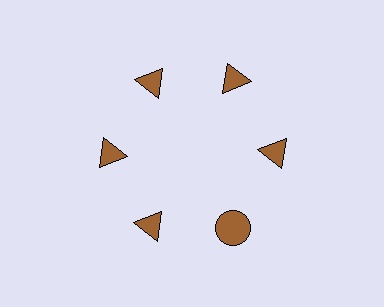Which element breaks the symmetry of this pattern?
The brown circle at roughly the 5 o'clock position breaks the symmetry. All other shapes are brown triangles.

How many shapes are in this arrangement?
There are 6 shapes arranged in a ring pattern.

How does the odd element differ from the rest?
It has a different shape: circle instead of triangle.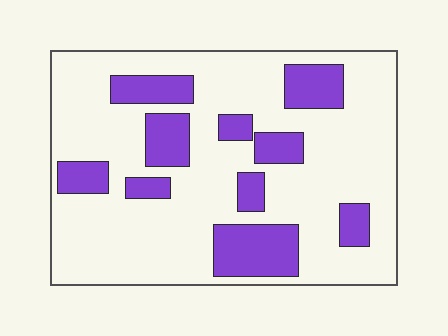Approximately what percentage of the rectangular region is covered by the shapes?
Approximately 25%.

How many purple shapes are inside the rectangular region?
10.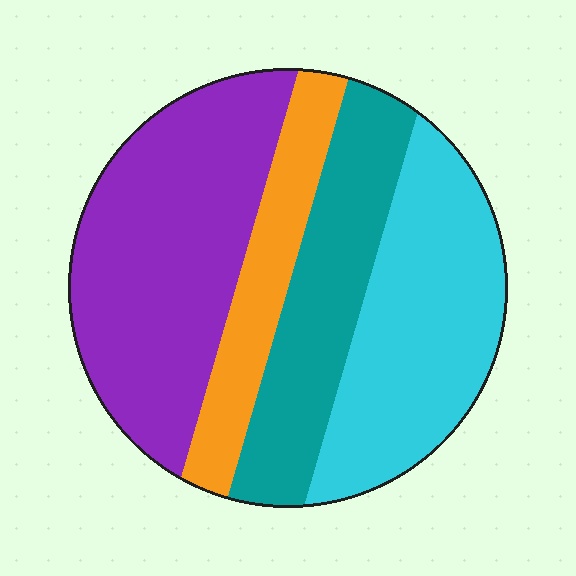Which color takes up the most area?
Purple, at roughly 35%.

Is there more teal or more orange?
Teal.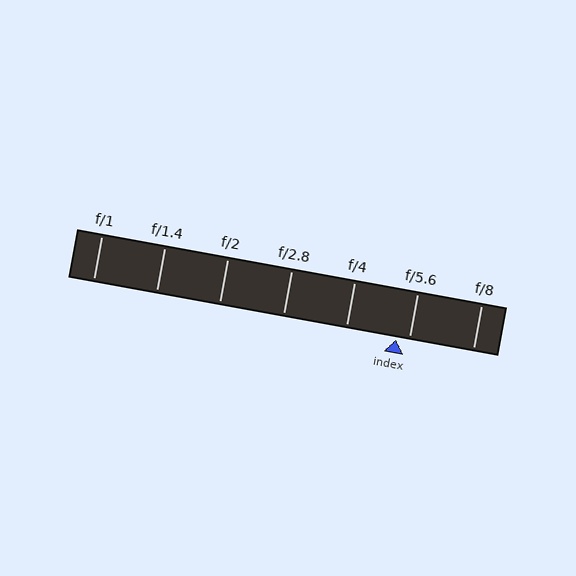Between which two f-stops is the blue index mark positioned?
The index mark is between f/4 and f/5.6.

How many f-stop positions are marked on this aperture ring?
There are 7 f-stop positions marked.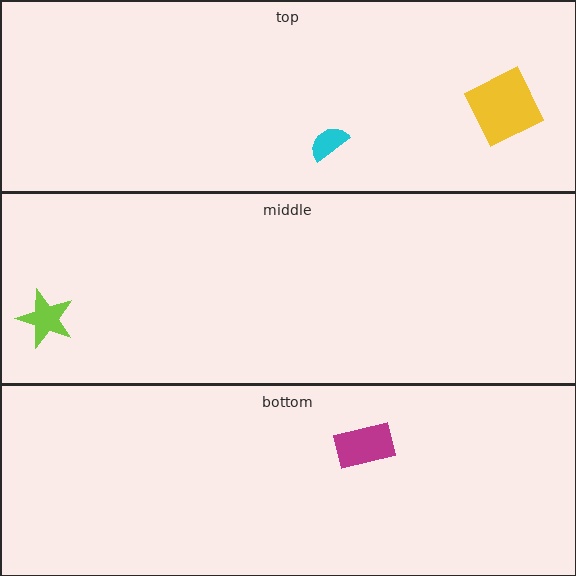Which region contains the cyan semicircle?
The top region.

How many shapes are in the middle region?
1.